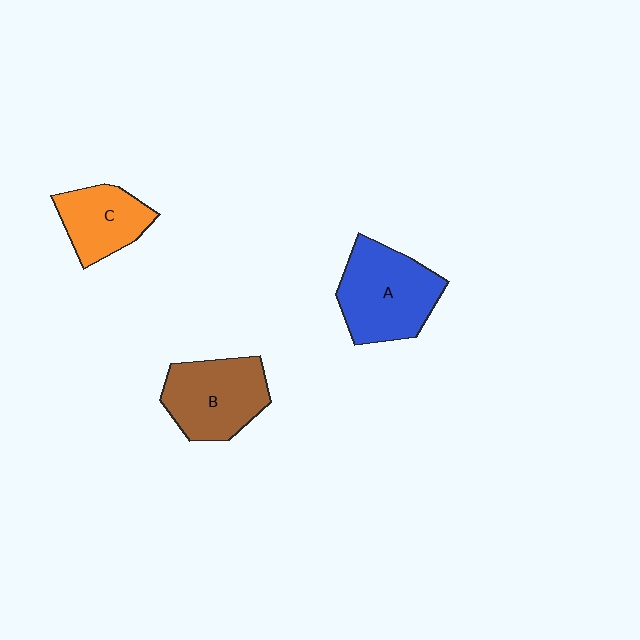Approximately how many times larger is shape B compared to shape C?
Approximately 1.4 times.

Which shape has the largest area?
Shape A (blue).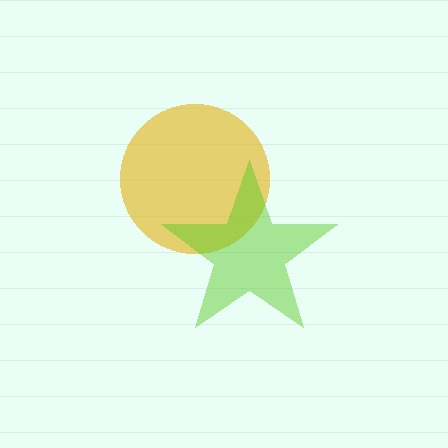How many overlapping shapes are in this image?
There are 2 overlapping shapes in the image.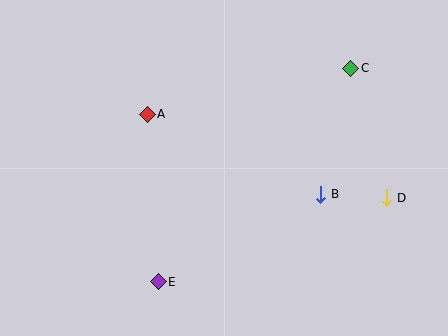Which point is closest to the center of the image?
Point A at (147, 114) is closest to the center.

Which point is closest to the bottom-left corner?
Point E is closest to the bottom-left corner.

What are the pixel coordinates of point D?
Point D is at (387, 198).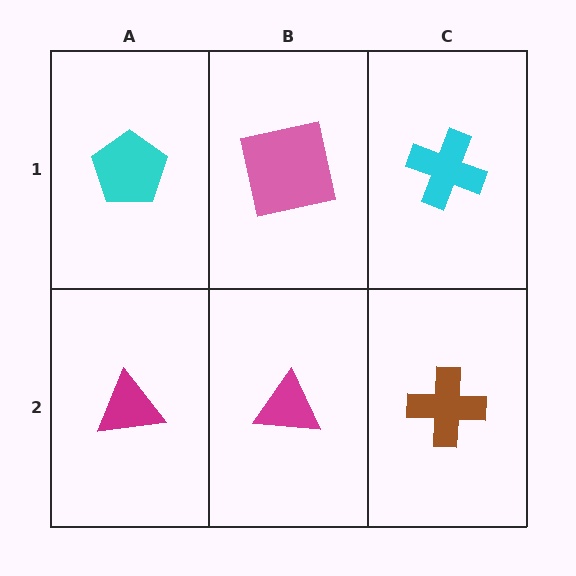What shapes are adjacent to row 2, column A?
A cyan pentagon (row 1, column A), a magenta triangle (row 2, column B).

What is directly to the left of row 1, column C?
A pink square.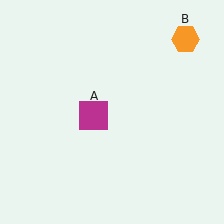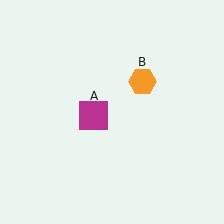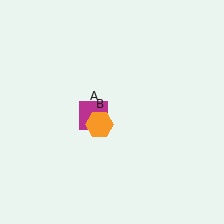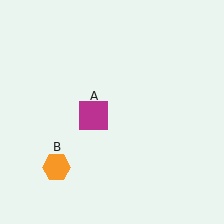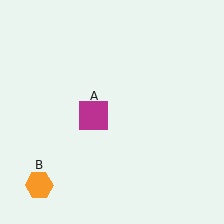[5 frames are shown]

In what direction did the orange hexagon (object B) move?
The orange hexagon (object B) moved down and to the left.